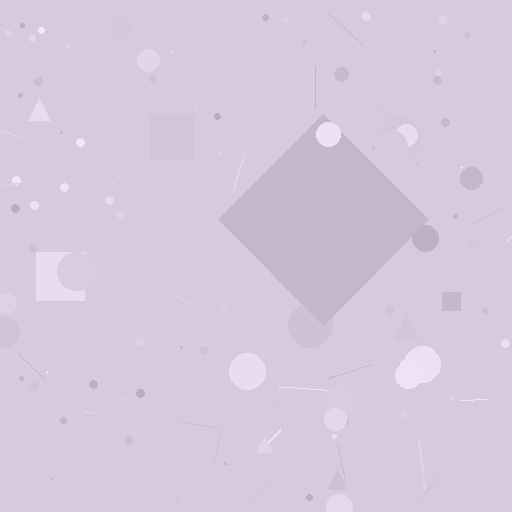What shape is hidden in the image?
A diamond is hidden in the image.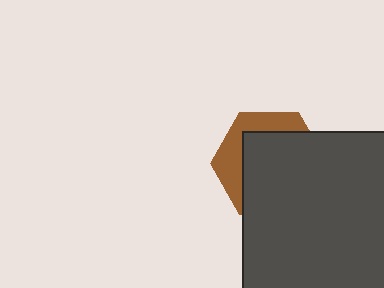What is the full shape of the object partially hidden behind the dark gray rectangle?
The partially hidden object is a brown hexagon.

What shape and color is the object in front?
The object in front is a dark gray rectangle.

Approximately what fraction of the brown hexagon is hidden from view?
Roughly 68% of the brown hexagon is hidden behind the dark gray rectangle.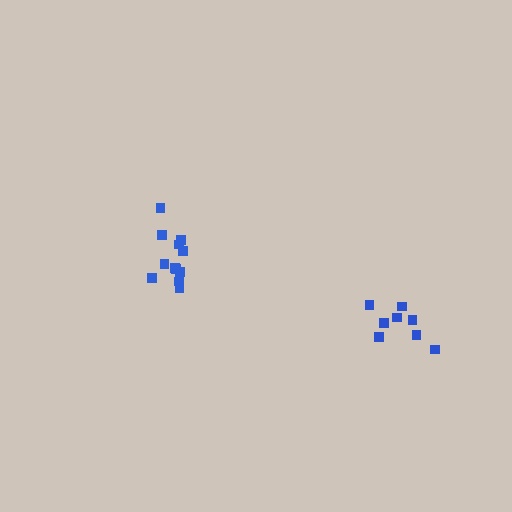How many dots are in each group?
Group 1: 12 dots, Group 2: 8 dots (20 total).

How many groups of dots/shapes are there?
There are 2 groups.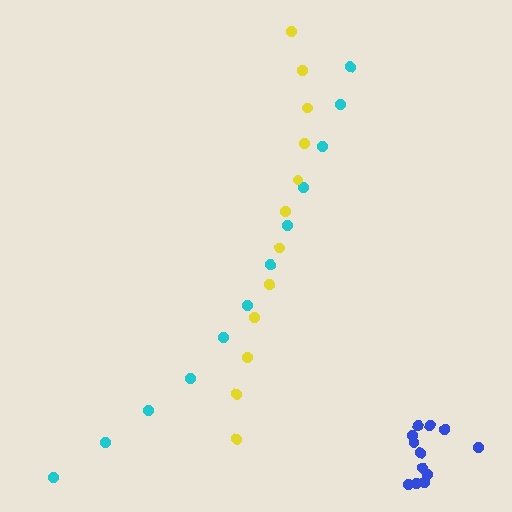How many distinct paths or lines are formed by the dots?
There are 3 distinct paths.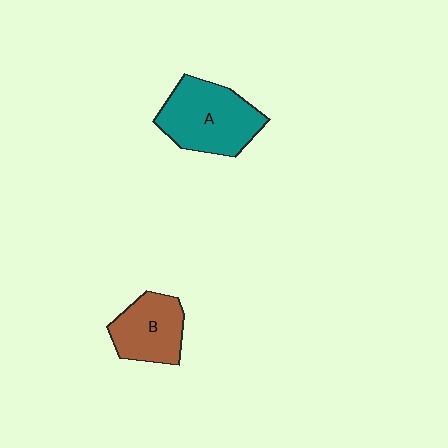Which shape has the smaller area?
Shape B (brown).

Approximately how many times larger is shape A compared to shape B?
Approximately 1.4 times.